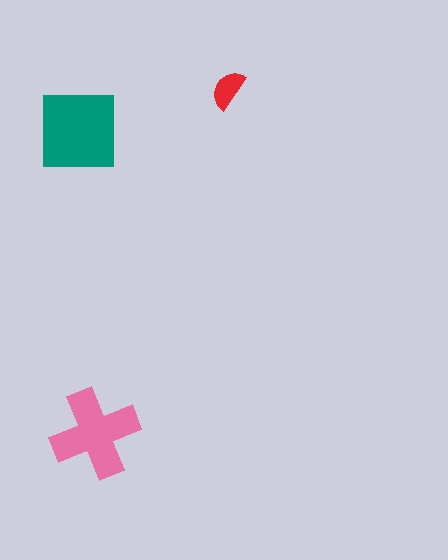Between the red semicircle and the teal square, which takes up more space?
The teal square.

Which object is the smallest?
The red semicircle.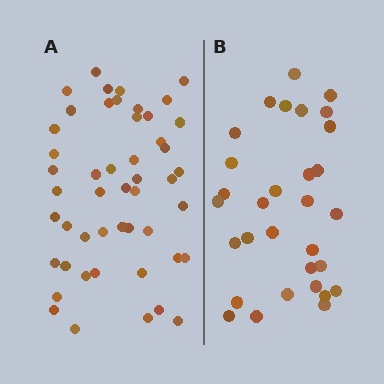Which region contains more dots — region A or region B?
Region A (the left region) has more dots.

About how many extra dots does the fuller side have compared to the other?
Region A has approximately 20 more dots than region B.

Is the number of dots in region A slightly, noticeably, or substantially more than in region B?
Region A has substantially more. The ratio is roughly 1.6 to 1.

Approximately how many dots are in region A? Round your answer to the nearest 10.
About 50 dots. (The exact count is 49, which rounds to 50.)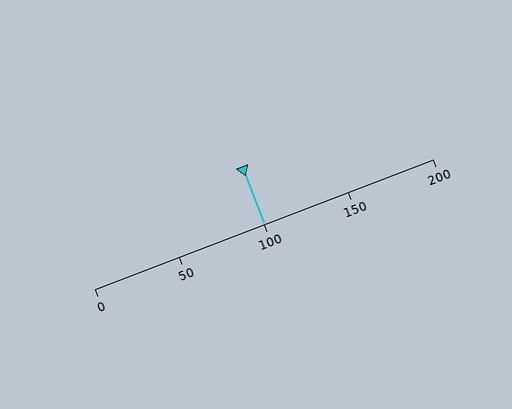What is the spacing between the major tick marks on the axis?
The major ticks are spaced 50 apart.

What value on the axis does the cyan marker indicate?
The marker indicates approximately 100.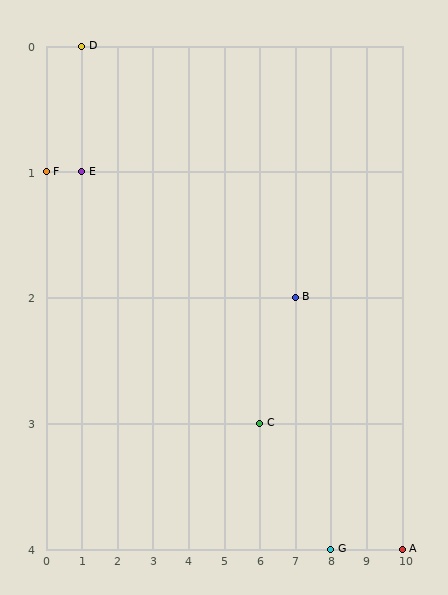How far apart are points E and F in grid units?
Points E and F are 1 column apart.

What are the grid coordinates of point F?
Point F is at grid coordinates (0, 1).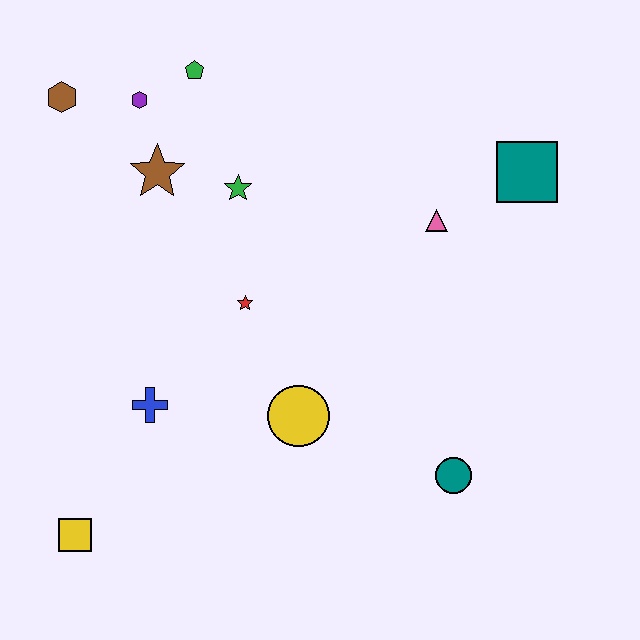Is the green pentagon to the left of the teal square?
Yes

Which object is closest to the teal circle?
The yellow circle is closest to the teal circle.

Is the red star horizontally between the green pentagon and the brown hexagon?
No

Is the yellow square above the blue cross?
No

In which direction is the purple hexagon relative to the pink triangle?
The purple hexagon is to the left of the pink triangle.